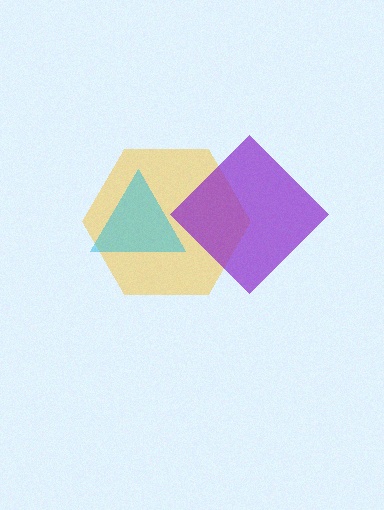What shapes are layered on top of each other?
The layered shapes are: a yellow hexagon, a purple diamond, a cyan triangle.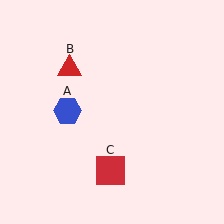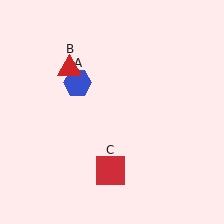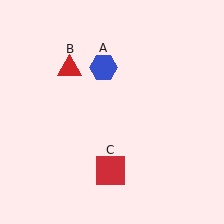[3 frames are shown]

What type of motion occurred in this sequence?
The blue hexagon (object A) rotated clockwise around the center of the scene.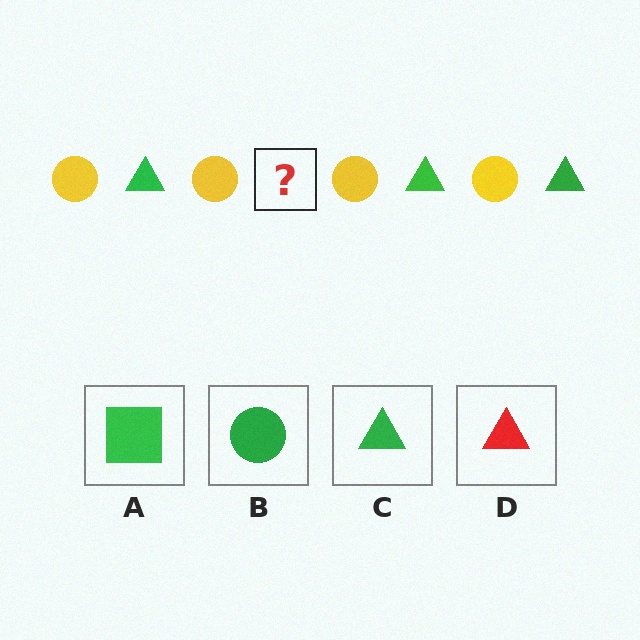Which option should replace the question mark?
Option C.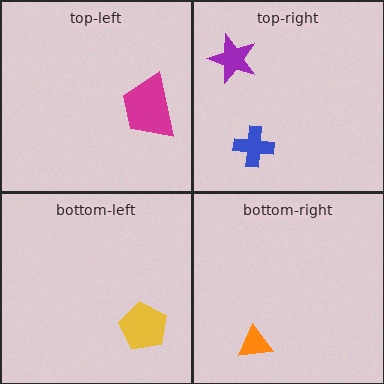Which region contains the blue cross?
The top-right region.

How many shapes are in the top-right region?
2.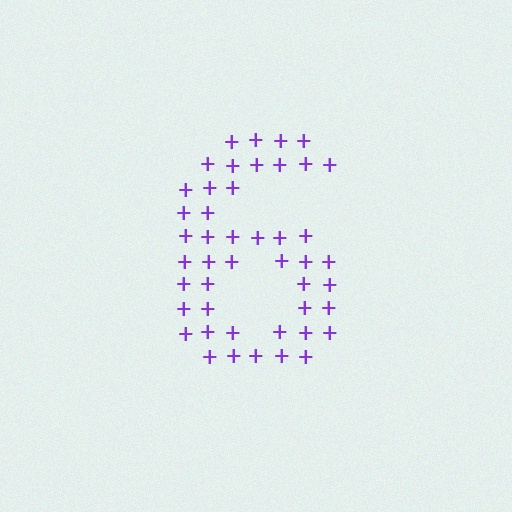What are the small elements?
The small elements are plus signs.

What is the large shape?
The large shape is the digit 6.